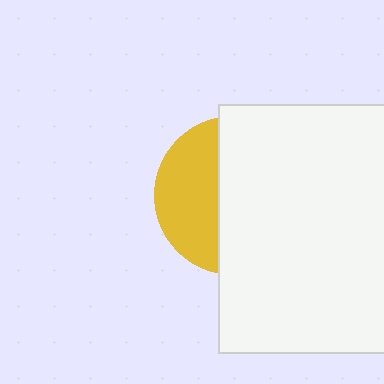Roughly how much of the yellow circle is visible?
A small part of it is visible (roughly 37%).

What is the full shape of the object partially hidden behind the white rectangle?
The partially hidden object is a yellow circle.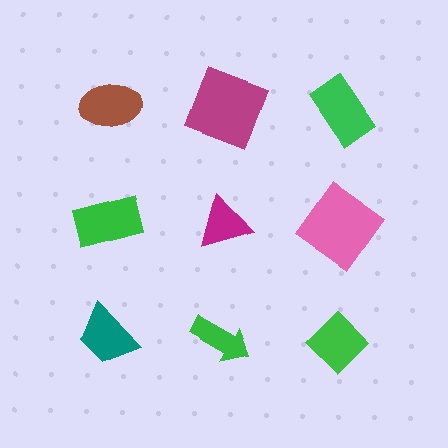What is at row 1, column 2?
A magenta square.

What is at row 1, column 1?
A brown ellipse.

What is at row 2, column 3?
A pink diamond.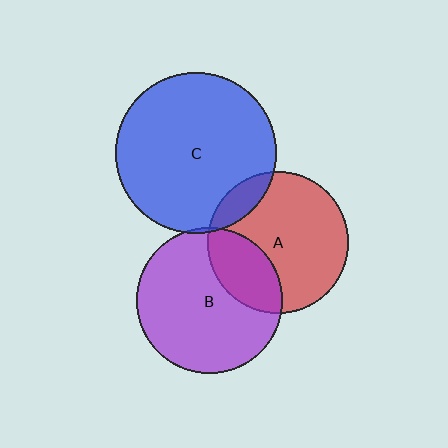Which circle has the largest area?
Circle C (blue).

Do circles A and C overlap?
Yes.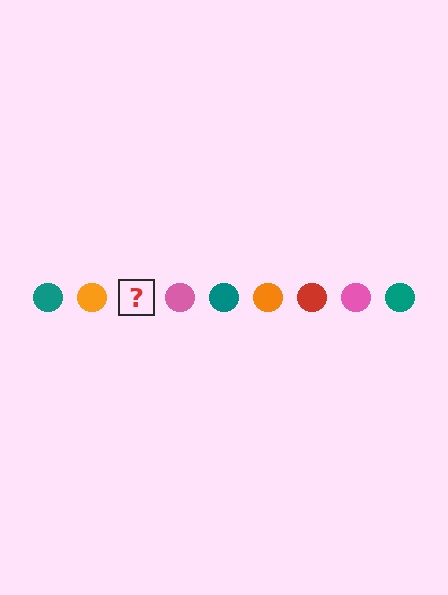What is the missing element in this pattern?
The missing element is a red circle.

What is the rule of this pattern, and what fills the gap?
The rule is that the pattern cycles through teal, orange, red, pink circles. The gap should be filled with a red circle.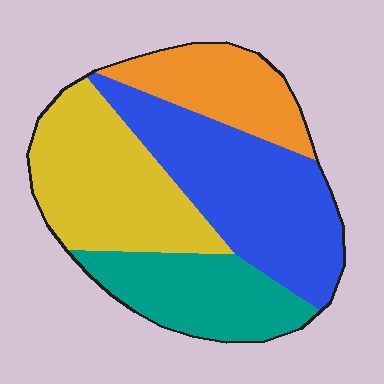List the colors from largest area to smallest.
From largest to smallest: blue, yellow, teal, orange.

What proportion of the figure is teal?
Teal takes up about one fifth (1/5) of the figure.